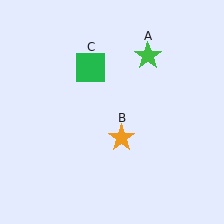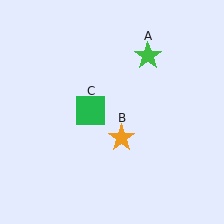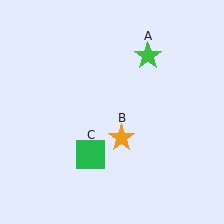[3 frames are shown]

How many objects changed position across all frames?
1 object changed position: green square (object C).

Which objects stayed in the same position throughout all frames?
Green star (object A) and orange star (object B) remained stationary.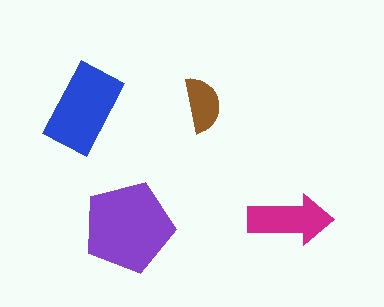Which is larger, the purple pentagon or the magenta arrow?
The purple pentagon.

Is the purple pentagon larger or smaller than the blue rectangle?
Larger.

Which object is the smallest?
The brown semicircle.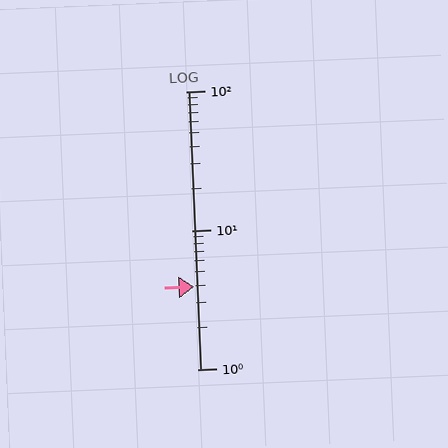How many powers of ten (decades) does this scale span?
The scale spans 2 decades, from 1 to 100.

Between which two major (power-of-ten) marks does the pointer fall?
The pointer is between 1 and 10.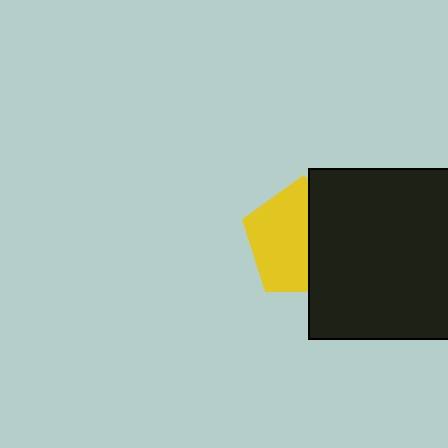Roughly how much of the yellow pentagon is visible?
About half of it is visible (roughly 54%).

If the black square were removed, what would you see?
You would see the complete yellow pentagon.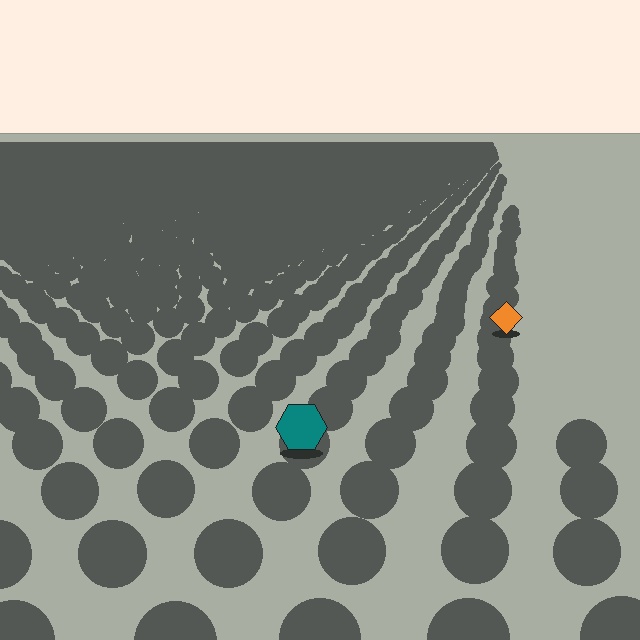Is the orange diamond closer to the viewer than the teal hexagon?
No. The teal hexagon is closer — you can tell from the texture gradient: the ground texture is coarser near it.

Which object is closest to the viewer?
The teal hexagon is closest. The texture marks near it are larger and more spread out.